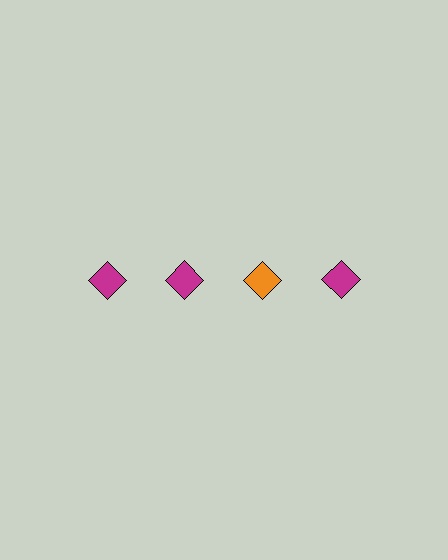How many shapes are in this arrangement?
There are 4 shapes arranged in a grid pattern.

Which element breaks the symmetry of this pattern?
The orange diamond in the top row, center column breaks the symmetry. All other shapes are magenta diamonds.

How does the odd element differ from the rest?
It has a different color: orange instead of magenta.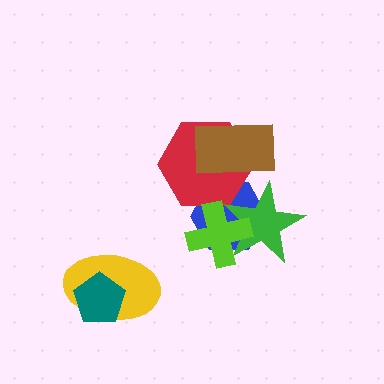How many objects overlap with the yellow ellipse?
1 object overlaps with the yellow ellipse.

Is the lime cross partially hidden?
No, no other shape covers it.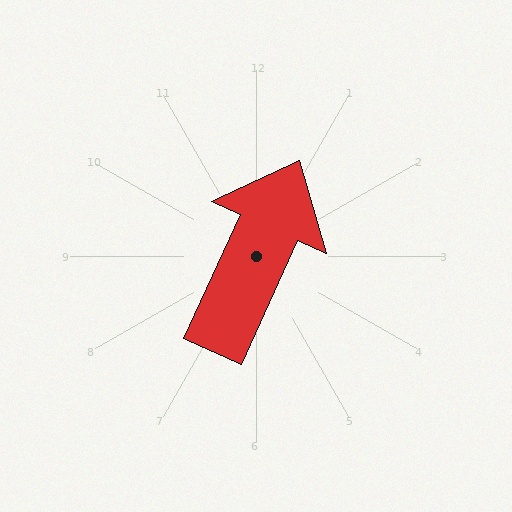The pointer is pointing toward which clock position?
Roughly 1 o'clock.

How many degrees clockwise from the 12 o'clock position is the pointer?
Approximately 24 degrees.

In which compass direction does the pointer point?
Northeast.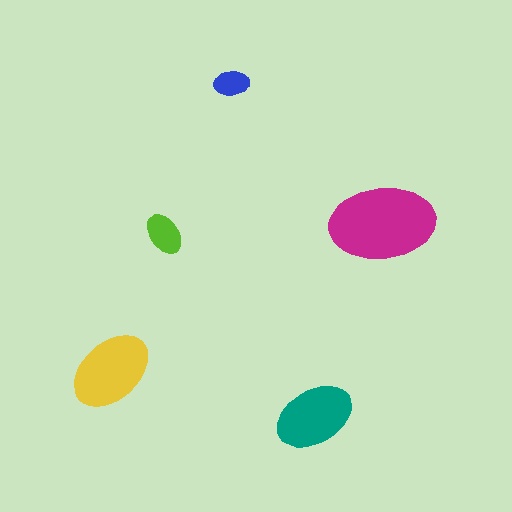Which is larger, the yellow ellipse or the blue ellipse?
The yellow one.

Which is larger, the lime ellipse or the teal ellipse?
The teal one.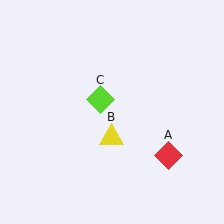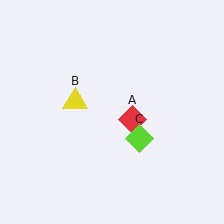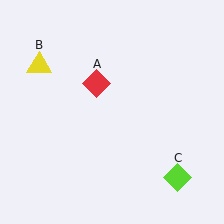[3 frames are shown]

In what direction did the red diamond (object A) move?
The red diamond (object A) moved up and to the left.